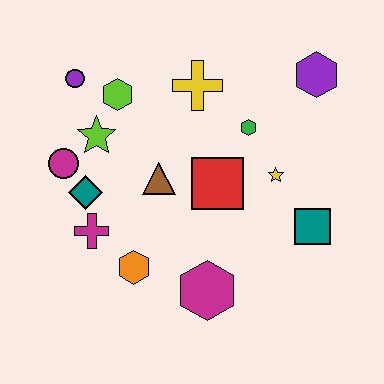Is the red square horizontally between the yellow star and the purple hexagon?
No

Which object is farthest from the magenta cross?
The purple hexagon is farthest from the magenta cross.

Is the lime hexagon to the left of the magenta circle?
No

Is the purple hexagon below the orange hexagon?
No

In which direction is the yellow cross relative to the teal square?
The yellow cross is above the teal square.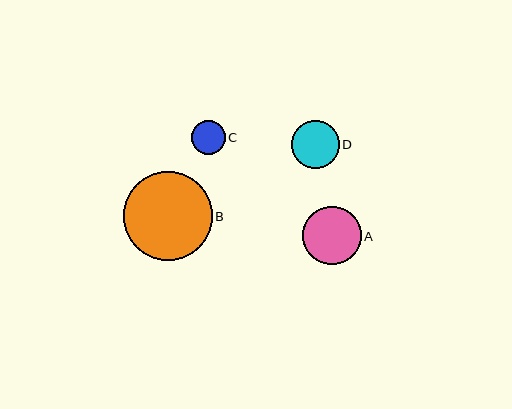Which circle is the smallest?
Circle C is the smallest with a size of approximately 34 pixels.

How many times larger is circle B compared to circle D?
Circle B is approximately 1.9 times the size of circle D.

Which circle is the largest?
Circle B is the largest with a size of approximately 89 pixels.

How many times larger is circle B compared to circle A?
Circle B is approximately 1.5 times the size of circle A.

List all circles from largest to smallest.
From largest to smallest: B, A, D, C.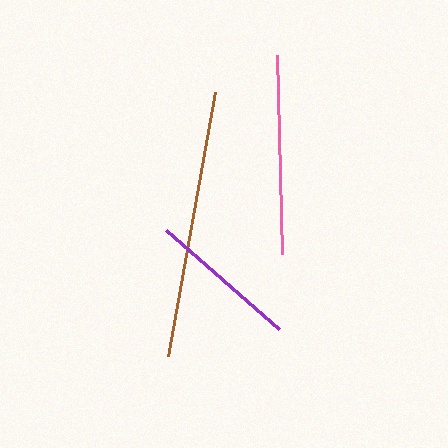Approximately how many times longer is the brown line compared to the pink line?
The brown line is approximately 1.3 times the length of the pink line.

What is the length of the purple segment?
The purple segment is approximately 151 pixels long.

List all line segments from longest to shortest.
From longest to shortest: brown, pink, purple.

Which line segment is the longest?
The brown line is the longest at approximately 268 pixels.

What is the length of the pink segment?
The pink segment is approximately 199 pixels long.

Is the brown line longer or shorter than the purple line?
The brown line is longer than the purple line.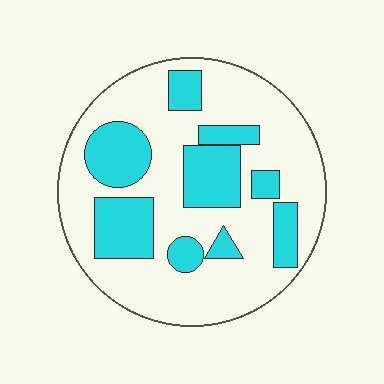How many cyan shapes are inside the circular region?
9.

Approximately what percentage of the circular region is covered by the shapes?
Approximately 30%.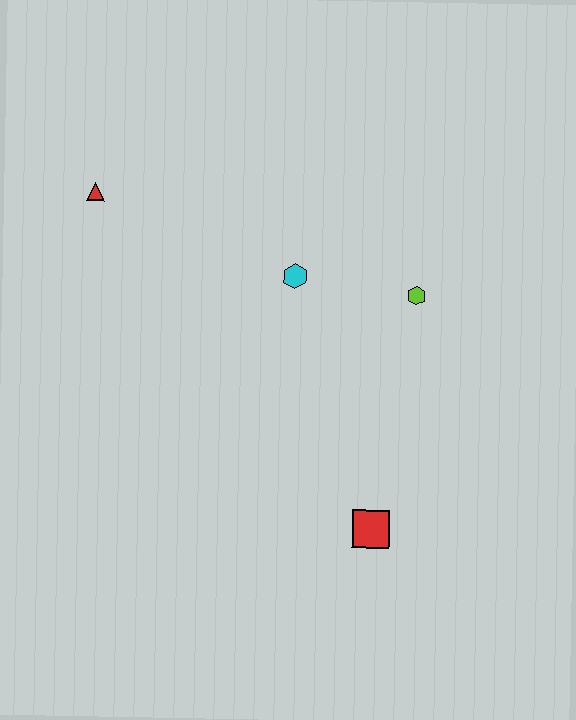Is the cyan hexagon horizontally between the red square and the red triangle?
Yes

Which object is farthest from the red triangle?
The red square is farthest from the red triangle.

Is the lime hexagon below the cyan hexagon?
Yes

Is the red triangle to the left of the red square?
Yes